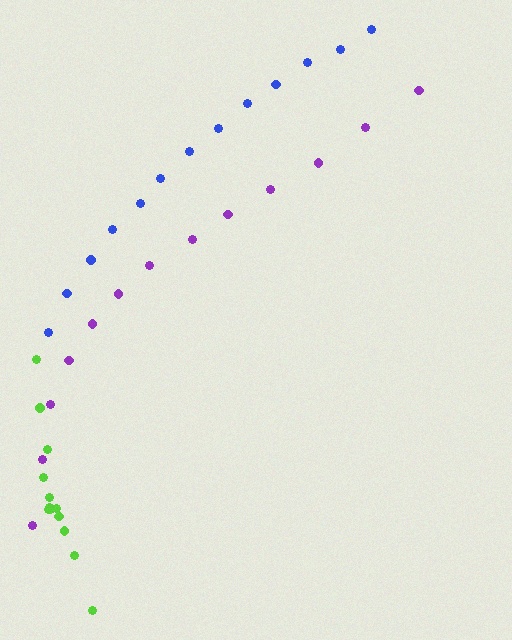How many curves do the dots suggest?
There are 3 distinct paths.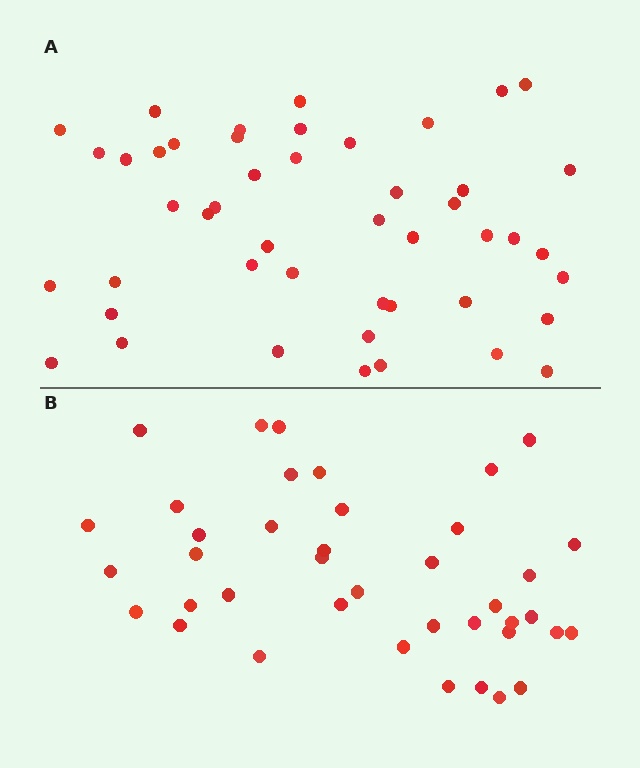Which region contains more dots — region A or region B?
Region A (the top region) has more dots.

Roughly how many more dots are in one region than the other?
Region A has roughly 8 or so more dots than region B.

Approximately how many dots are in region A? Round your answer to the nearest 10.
About 50 dots. (The exact count is 47, which rounds to 50.)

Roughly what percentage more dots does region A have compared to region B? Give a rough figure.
About 20% more.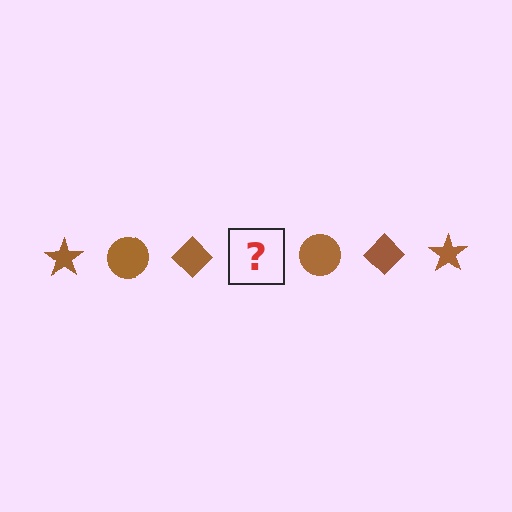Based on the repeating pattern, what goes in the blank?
The blank should be a brown star.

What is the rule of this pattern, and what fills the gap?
The rule is that the pattern cycles through star, circle, diamond shapes in brown. The gap should be filled with a brown star.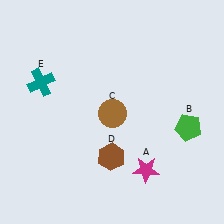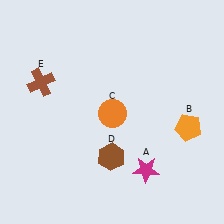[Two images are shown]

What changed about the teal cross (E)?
In Image 1, E is teal. In Image 2, it changed to brown.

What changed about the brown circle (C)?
In Image 1, C is brown. In Image 2, it changed to orange.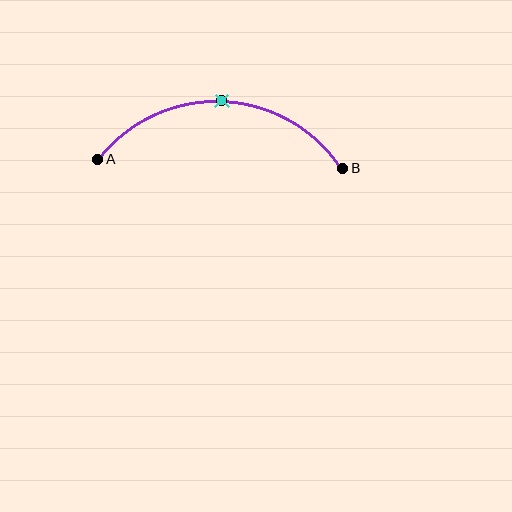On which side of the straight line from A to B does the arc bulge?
The arc bulges above the straight line connecting A and B.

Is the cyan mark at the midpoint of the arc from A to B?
Yes. The cyan mark lies on the arc at equal arc-length from both A and B — it is the arc midpoint.